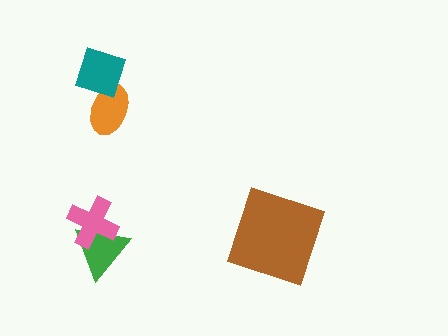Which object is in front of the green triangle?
The pink cross is in front of the green triangle.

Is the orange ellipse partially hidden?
Yes, it is partially covered by another shape.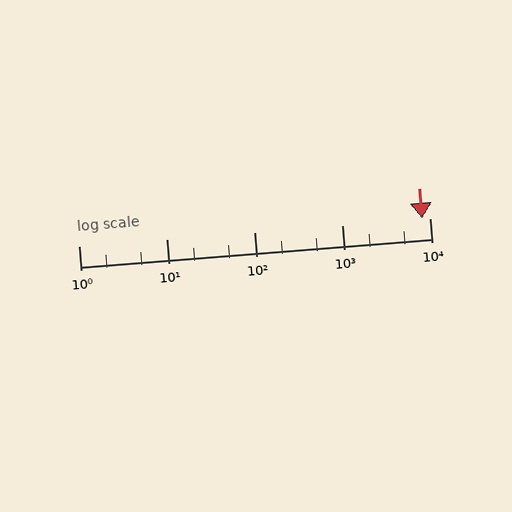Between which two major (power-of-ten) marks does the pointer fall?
The pointer is between 1000 and 10000.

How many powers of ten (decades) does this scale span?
The scale spans 4 decades, from 1 to 10000.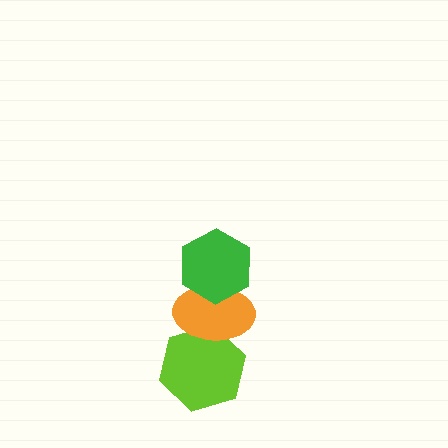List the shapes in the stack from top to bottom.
From top to bottom: the green hexagon, the orange ellipse, the lime hexagon.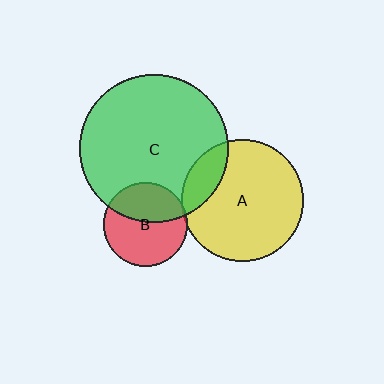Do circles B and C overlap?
Yes.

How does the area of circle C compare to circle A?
Approximately 1.5 times.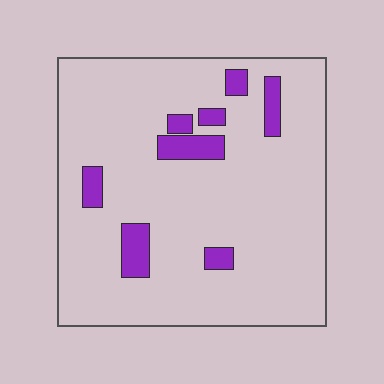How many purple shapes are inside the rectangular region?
8.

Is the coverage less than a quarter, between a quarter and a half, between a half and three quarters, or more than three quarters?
Less than a quarter.